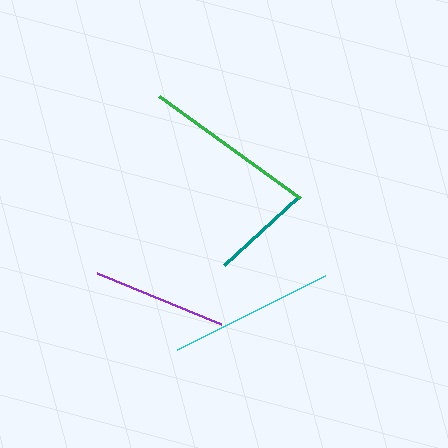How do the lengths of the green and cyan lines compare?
The green and cyan lines are approximately the same length.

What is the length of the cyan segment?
The cyan segment is approximately 166 pixels long.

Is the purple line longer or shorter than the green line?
The green line is longer than the purple line.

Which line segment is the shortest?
The teal line is the shortest at approximately 100 pixels.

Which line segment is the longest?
The green line is the longest at approximately 174 pixels.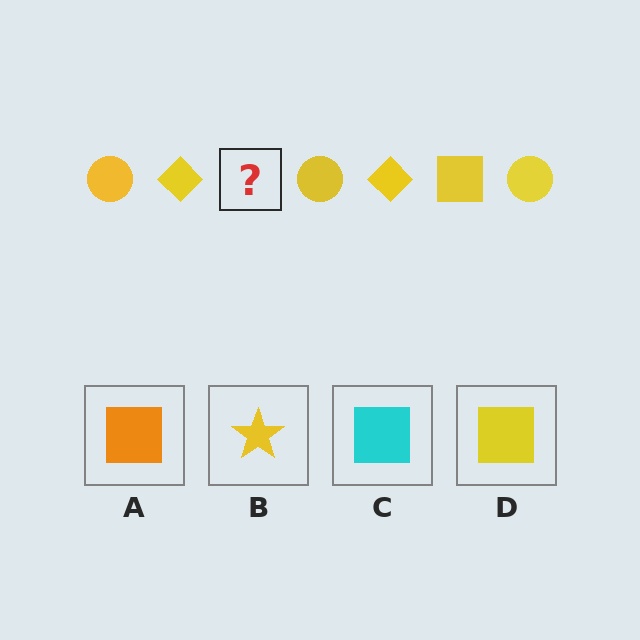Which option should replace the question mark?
Option D.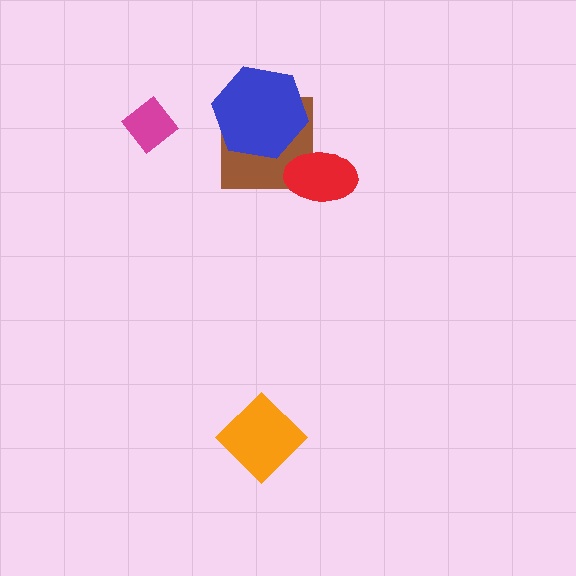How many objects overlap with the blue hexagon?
1 object overlaps with the blue hexagon.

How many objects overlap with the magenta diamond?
0 objects overlap with the magenta diamond.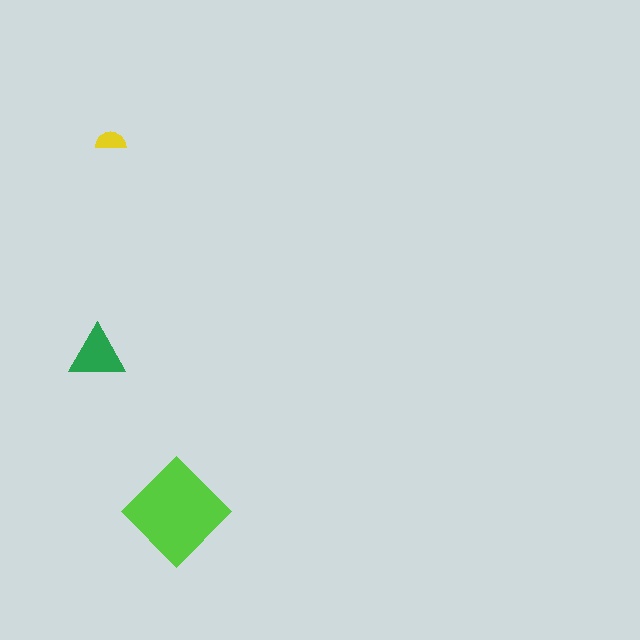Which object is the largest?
The lime diamond.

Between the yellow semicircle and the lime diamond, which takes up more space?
The lime diamond.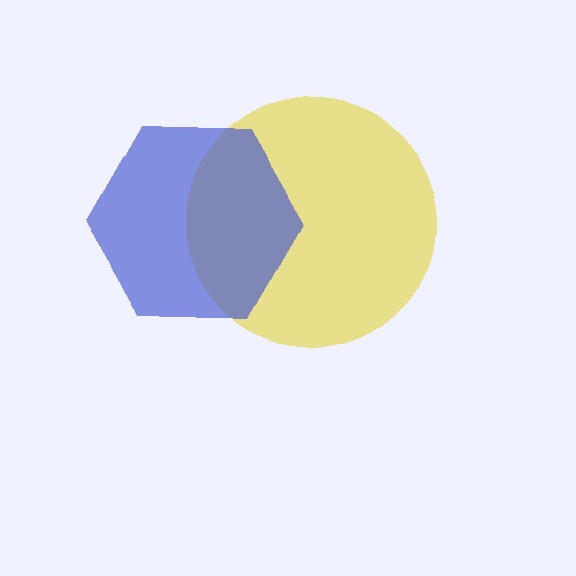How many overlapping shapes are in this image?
There are 2 overlapping shapes in the image.